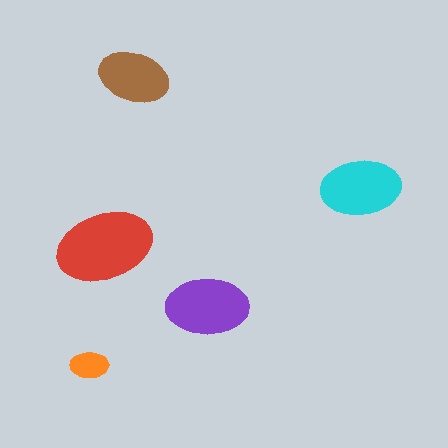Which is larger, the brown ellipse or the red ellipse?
The red one.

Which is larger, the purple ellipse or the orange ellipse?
The purple one.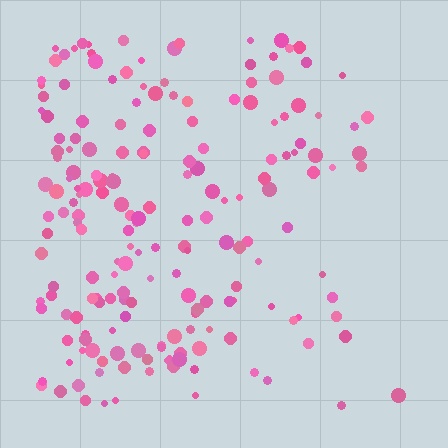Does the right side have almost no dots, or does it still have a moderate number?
Still a moderate number, just noticeably fewer than the left.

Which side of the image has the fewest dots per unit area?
The right.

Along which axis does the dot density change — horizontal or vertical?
Horizontal.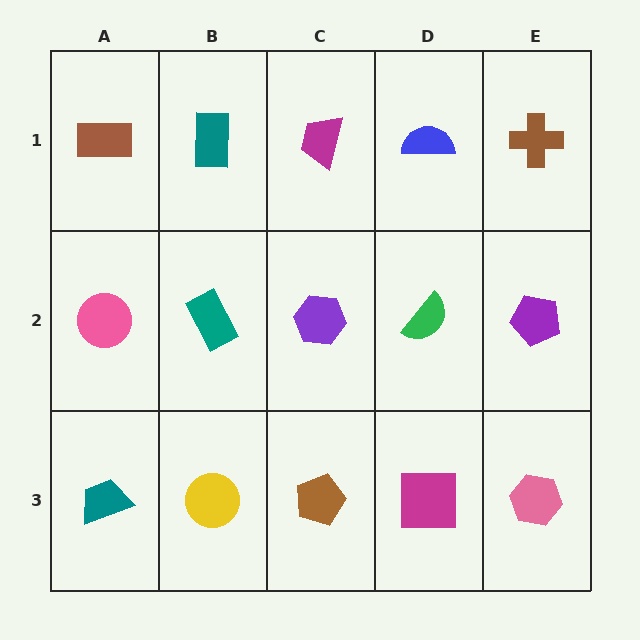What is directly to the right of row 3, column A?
A yellow circle.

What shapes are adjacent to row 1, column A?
A pink circle (row 2, column A), a teal rectangle (row 1, column B).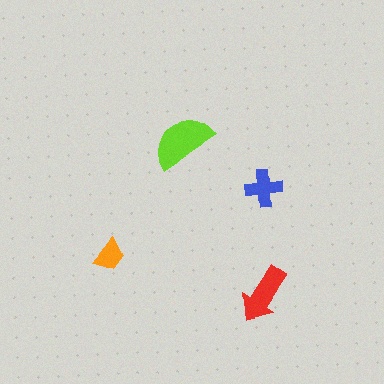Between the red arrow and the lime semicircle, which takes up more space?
The lime semicircle.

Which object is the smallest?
The orange trapezoid.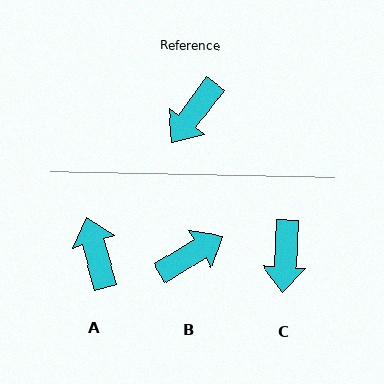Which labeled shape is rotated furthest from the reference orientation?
B, about 157 degrees away.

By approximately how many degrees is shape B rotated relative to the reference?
Approximately 157 degrees counter-clockwise.